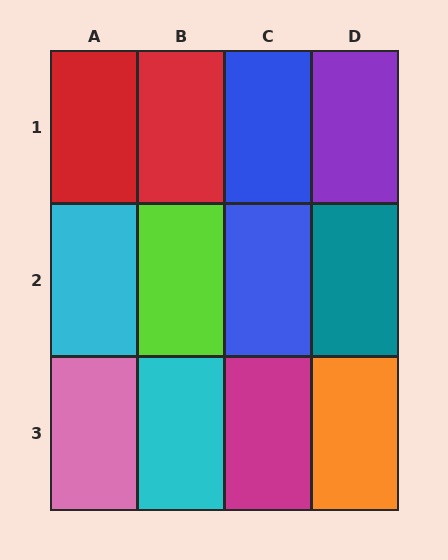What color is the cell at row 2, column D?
Teal.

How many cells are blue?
2 cells are blue.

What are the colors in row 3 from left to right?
Pink, cyan, magenta, orange.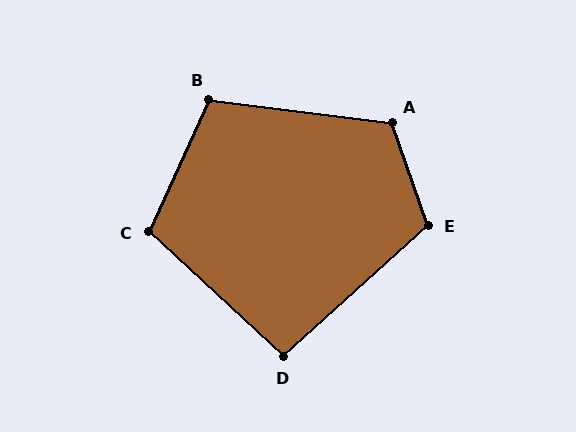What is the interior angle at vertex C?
Approximately 108 degrees (obtuse).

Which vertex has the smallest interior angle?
D, at approximately 95 degrees.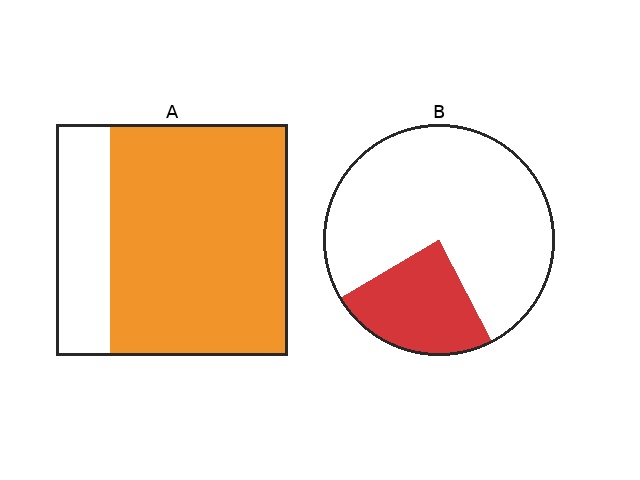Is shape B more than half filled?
No.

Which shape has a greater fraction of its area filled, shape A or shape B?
Shape A.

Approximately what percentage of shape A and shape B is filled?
A is approximately 75% and B is approximately 25%.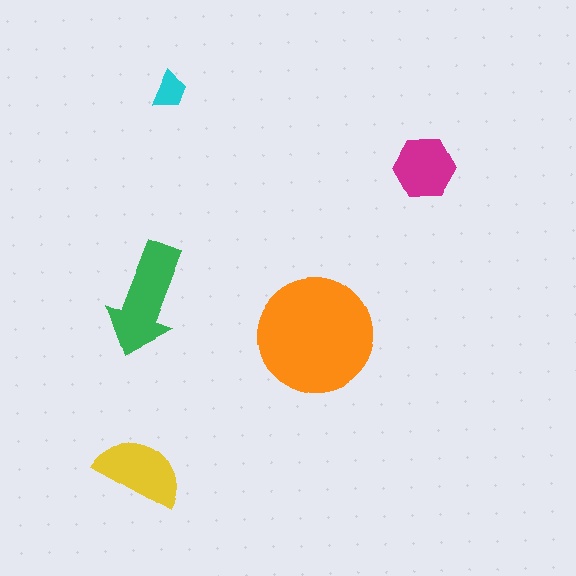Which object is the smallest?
The cyan trapezoid.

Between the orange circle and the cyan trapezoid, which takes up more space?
The orange circle.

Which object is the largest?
The orange circle.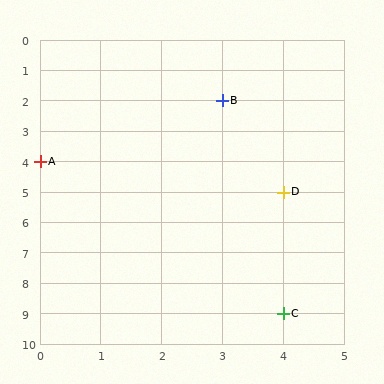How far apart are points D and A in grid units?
Points D and A are 4 columns and 1 row apart (about 4.1 grid units diagonally).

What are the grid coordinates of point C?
Point C is at grid coordinates (4, 9).